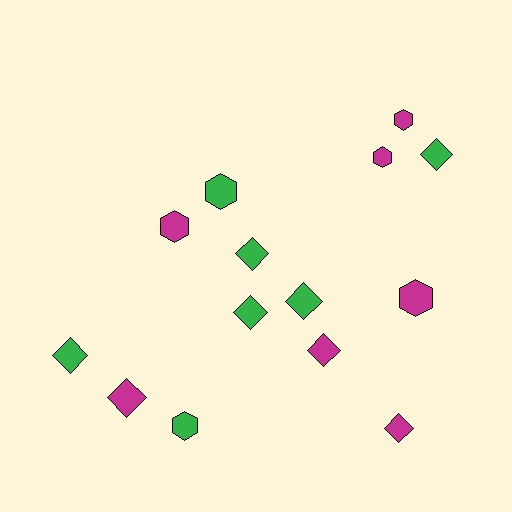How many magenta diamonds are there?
There are 3 magenta diamonds.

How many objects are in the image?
There are 14 objects.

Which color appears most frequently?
Magenta, with 7 objects.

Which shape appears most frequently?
Diamond, with 8 objects.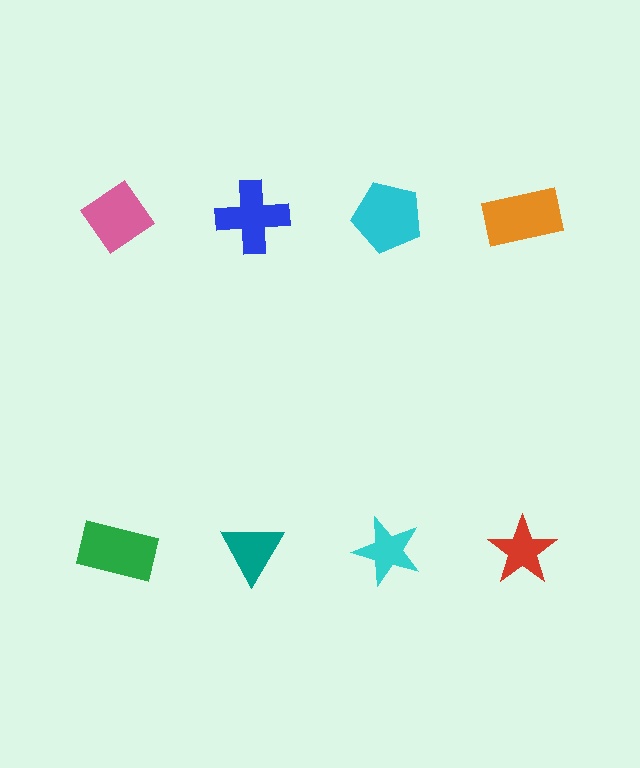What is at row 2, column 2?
A teal triangle.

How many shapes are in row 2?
4 shapes.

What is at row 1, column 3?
A cyan pentagon.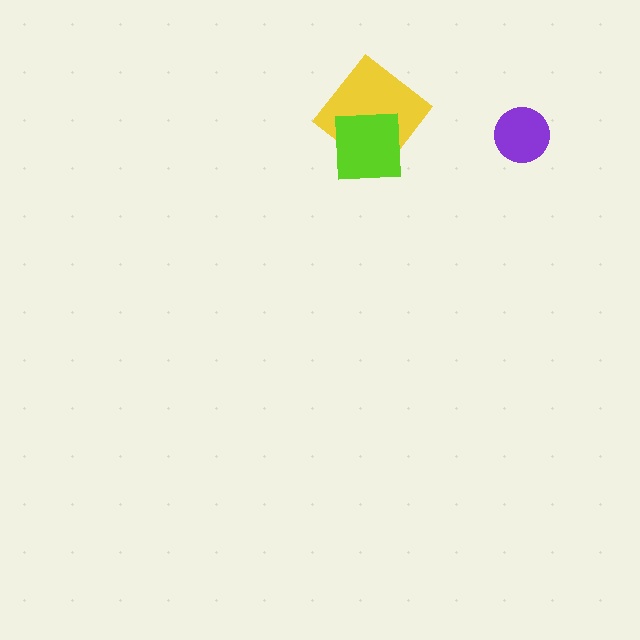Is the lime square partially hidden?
No, no other shape covers it.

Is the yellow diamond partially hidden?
Yes, it is partially covered by another shape.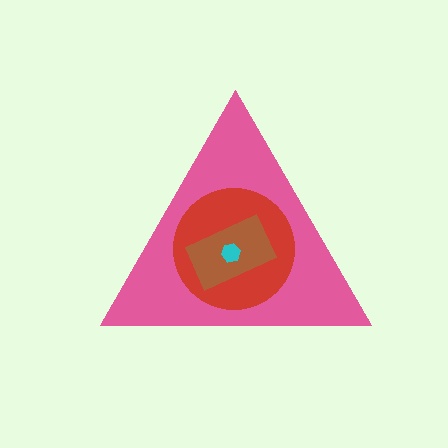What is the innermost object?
The cyan hexagon.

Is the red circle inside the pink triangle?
Yes.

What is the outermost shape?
The pink triangle.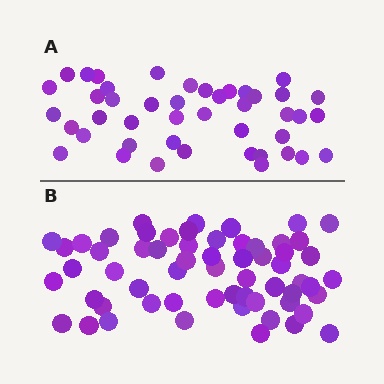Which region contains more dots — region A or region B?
Region B (the bottom region) has more dots.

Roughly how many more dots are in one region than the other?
Region B has approximately 15 more dots than region A.